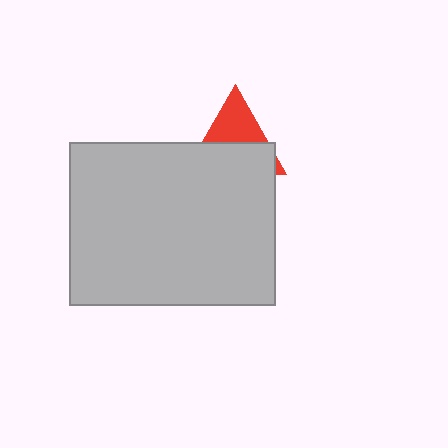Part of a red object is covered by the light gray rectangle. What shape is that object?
It is a triangle.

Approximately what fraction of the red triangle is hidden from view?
Roughly 58% of the red triangle is hidden behind the light gray rectangle.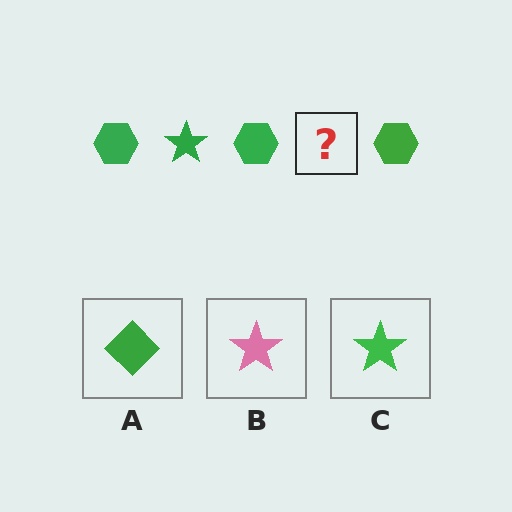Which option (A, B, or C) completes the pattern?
C.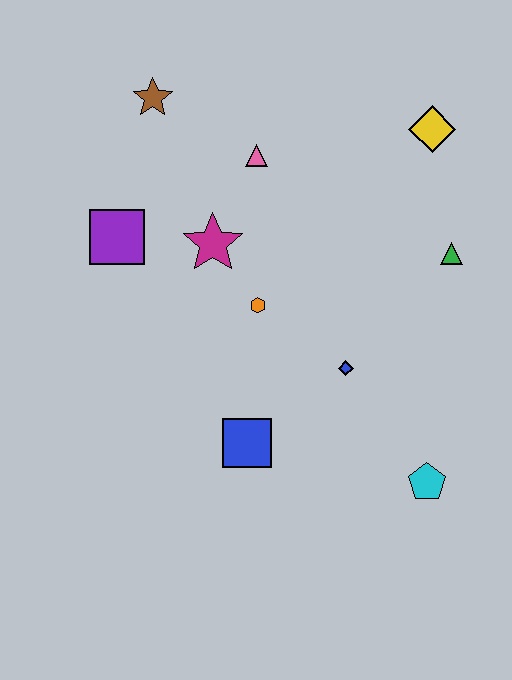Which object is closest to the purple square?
The magenta star is closest to the purple square.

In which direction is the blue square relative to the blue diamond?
The blue square is to the left of the blue diamond.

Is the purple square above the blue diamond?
Yes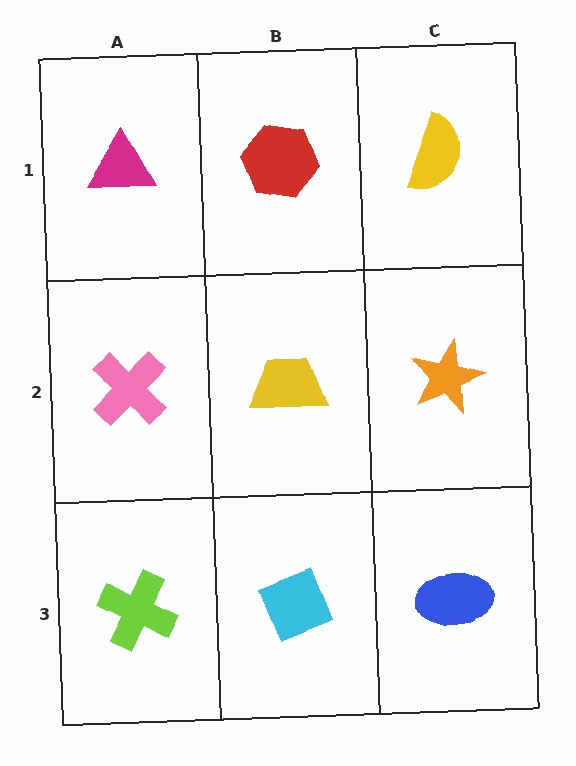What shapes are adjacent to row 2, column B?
A red hexagon (row 1, column B), a cyan diamond (row 3, column B), a pink cross (row 2, column A), an orange star (row 2, column C).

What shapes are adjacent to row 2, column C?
A yellow semicircle (row 1, column C), a blue ellipse (row 3, column C), a yellow trapezoid (row 2, column B).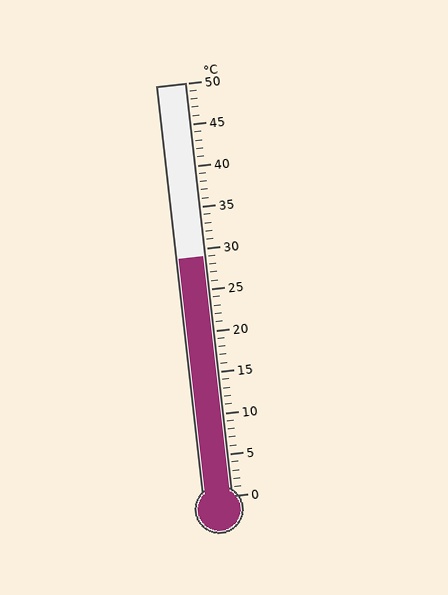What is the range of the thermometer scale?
The thermometer scale ranges from 0°C to 50°C.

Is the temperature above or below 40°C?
The temperature is below 40°C.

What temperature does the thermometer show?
The thermometer shows approximately 29°C.